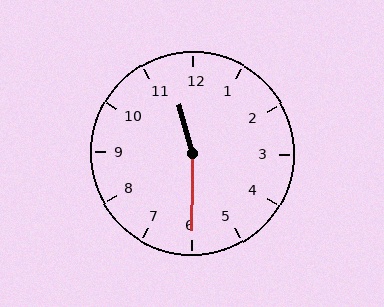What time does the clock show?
11:30.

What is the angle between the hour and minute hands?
Approximately 165 degrees.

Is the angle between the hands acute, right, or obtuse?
It is obtuse.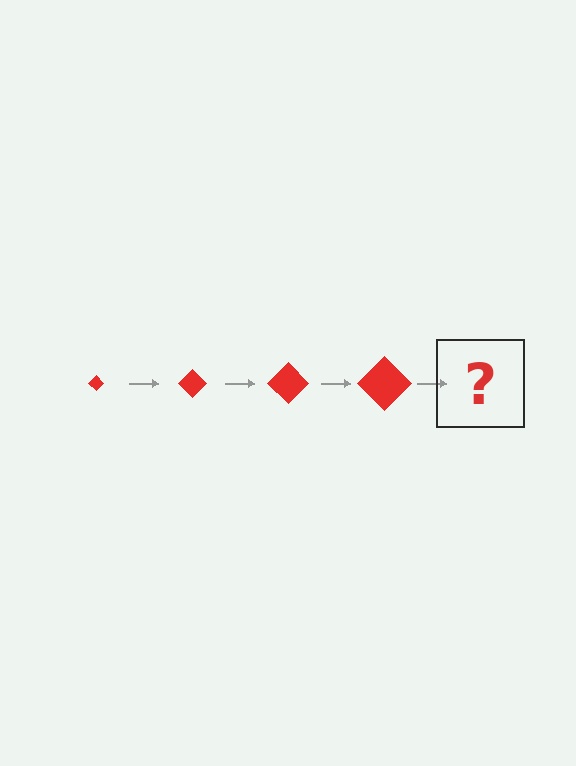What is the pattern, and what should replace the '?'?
The pattern is that the diamond gets progressively larger each step. The '?' should be a red diamond, larger than the previous one.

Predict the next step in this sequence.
The next step is a red diamond, larger than the previous one.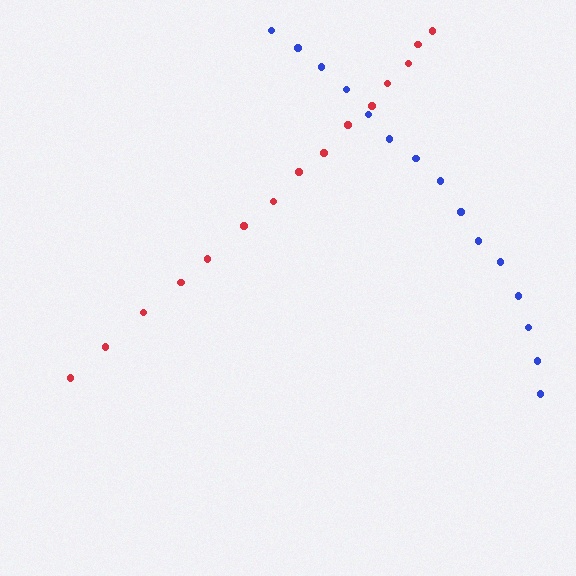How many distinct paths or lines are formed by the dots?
There are 2 distinct paths.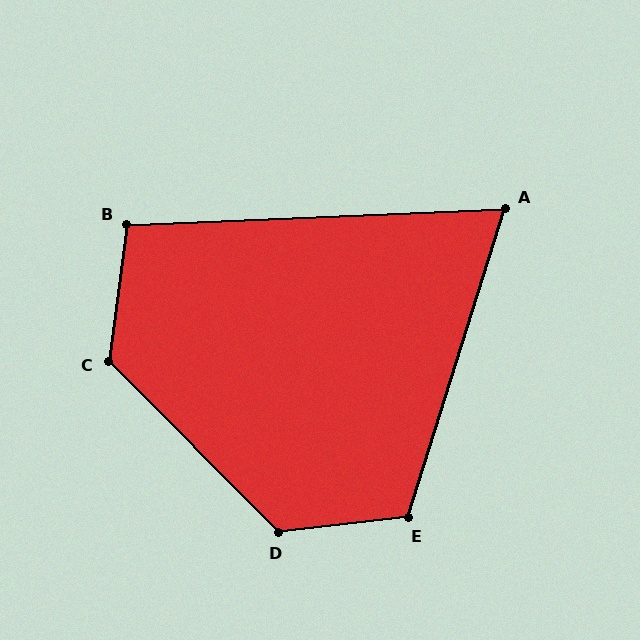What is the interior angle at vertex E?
Approximately 114 degrees (obtuse).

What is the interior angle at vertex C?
Approximately 127 degrees (obtuse).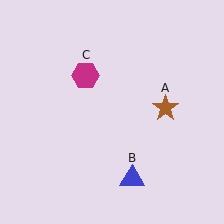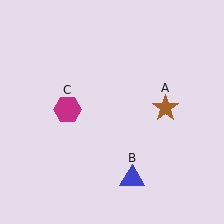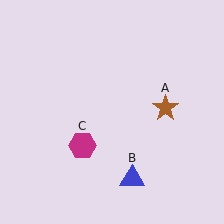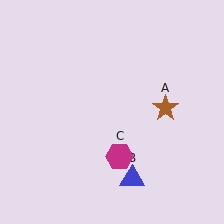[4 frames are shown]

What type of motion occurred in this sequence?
The magenta hexagon (object C) rotated counterclockwise around the center of the scene.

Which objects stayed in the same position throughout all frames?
Brown star (object A) and blue triangle (object B) remained stationary.